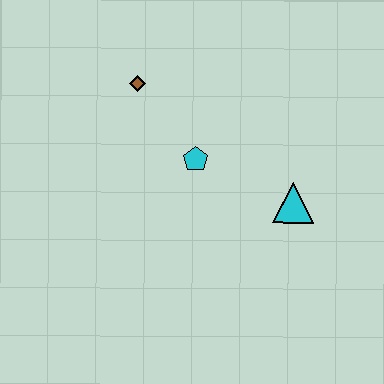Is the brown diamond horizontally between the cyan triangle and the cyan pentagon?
No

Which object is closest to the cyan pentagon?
The brown diamond is closest to the cyan pentagon.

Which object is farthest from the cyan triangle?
The brown diamond is farthest from the cyan triangle.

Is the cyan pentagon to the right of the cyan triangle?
No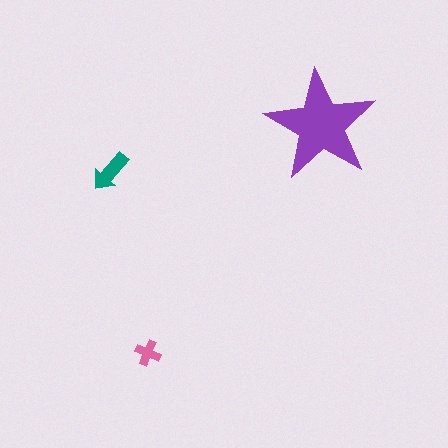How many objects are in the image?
There are 3 objects in the image.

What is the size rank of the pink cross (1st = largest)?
3rd.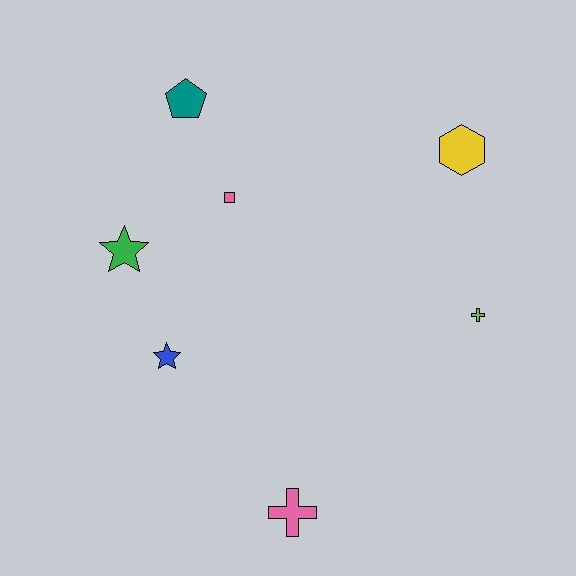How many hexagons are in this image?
There is 1 hexagon.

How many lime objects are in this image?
There is 1 lime object.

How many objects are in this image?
There are 7 objects.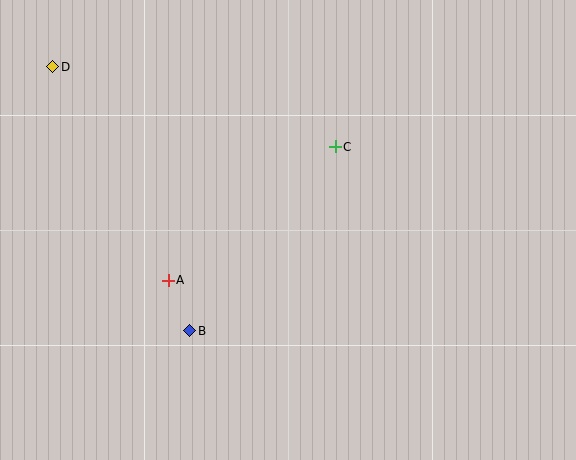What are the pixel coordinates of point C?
Point C is at (335, 147).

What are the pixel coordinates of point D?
Point D is at (53, 67).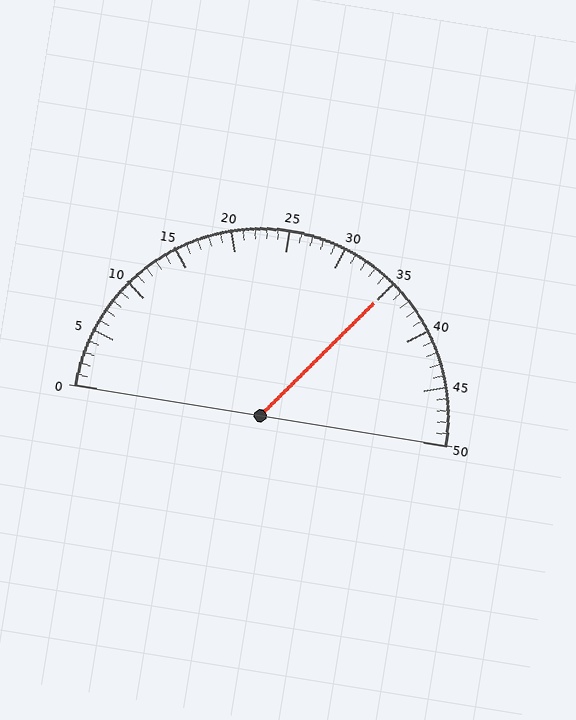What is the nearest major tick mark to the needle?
The nearest major tick mark is 35.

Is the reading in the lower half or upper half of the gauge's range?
The reading is in the upper half of the range (0 to 50).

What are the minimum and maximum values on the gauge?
The gauge ranges from 0 to 50.